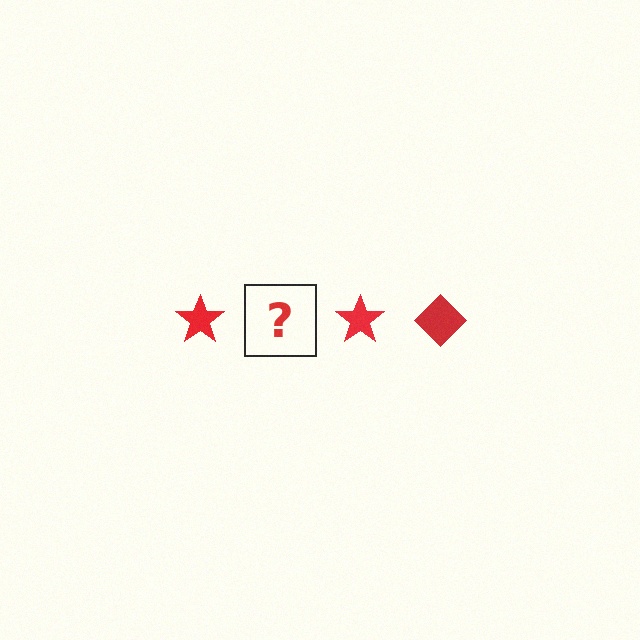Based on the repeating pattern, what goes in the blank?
The blank should be a red diamond.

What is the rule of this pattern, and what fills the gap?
The rule is that the pattern cycles through star, diamond shapes in red. The gap should be filled with a red diamond.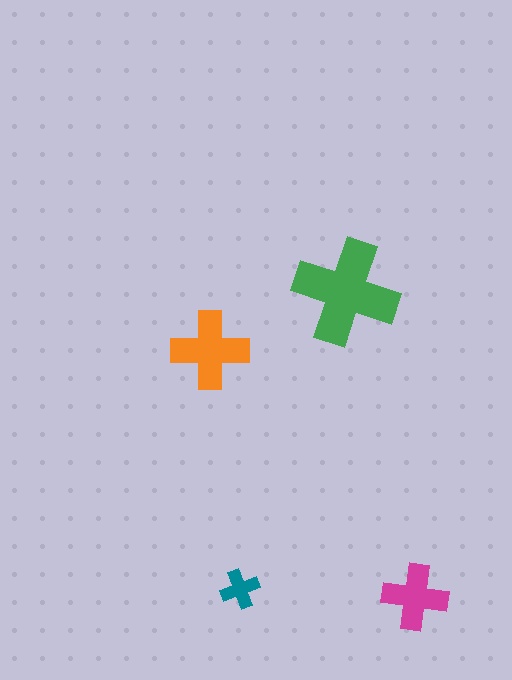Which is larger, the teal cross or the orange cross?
The orange one.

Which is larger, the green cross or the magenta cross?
The green one.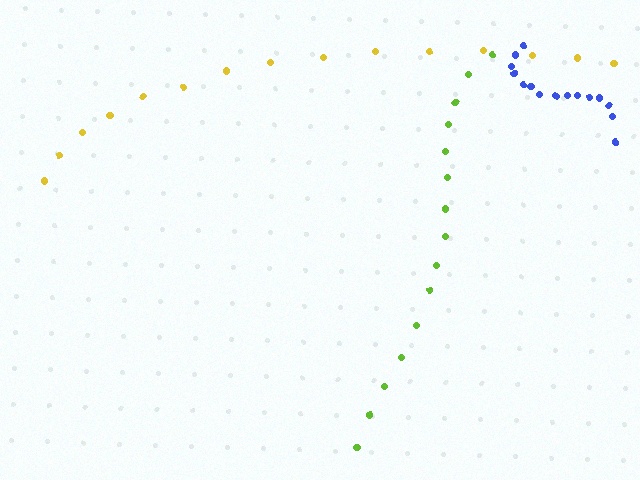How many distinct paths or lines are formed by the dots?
There are 3 distinct paths.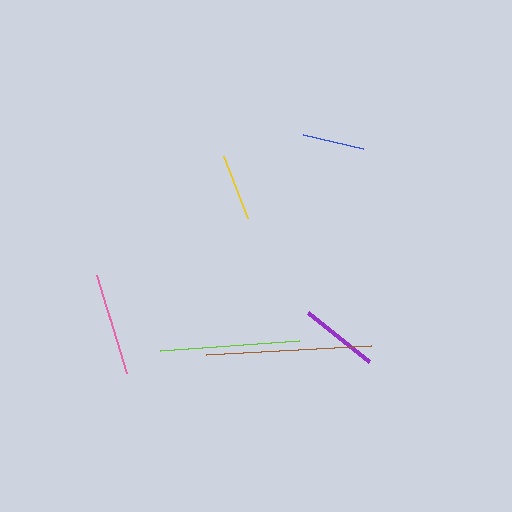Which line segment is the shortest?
The blue line is the shortest at approximately 61 pixels.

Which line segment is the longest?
The brown line is the longest at approximately 165 pixels.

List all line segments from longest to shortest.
From longest to shortest: brown, lime, pink, purple, yellow, blue.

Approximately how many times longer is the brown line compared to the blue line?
The brown line is approximately 2.7 times the length of the blue line.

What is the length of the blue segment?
The blue segment is approximately 61 pixels long.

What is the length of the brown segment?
The brown segment is approximately 165 pixels long.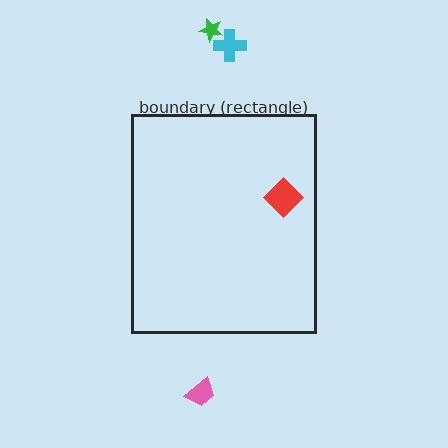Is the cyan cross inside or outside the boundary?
Outside.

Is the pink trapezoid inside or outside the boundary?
Outside.